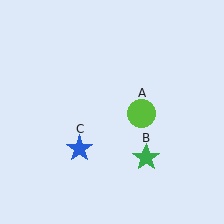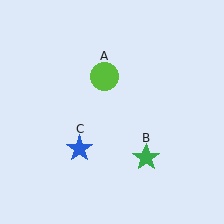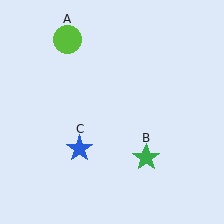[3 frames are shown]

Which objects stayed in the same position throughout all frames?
Green star (object B) and blue star (object C) remained stationary.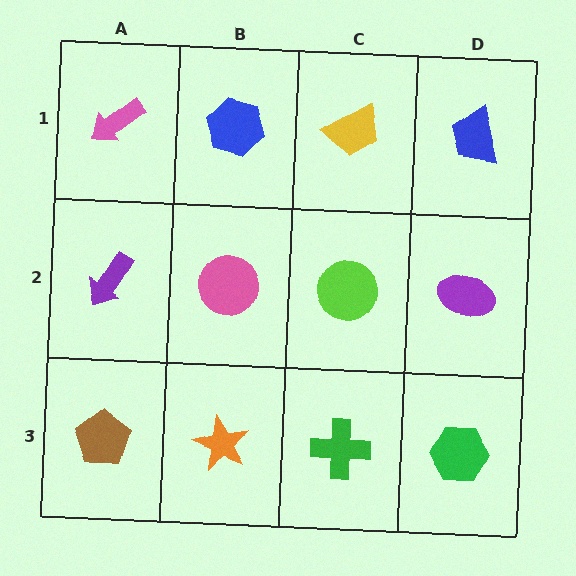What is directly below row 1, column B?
A pink circle.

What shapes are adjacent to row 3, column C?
A lime circle (row 2, column C), an orange star (row 3, column B), a green hexagon (row 3, column D).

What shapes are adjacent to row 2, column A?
A pink arrow (row 1, column A), a brown pentagon (row 3, column A), a pink circle (row 2, column B).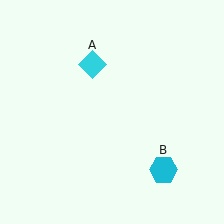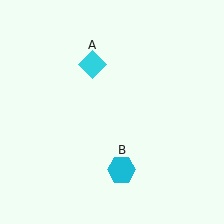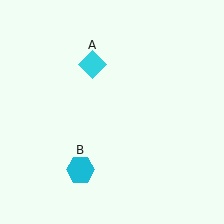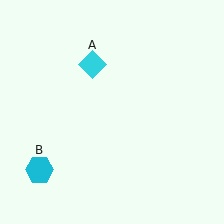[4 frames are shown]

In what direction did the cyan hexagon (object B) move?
The cyan hexagon (object B) moved left.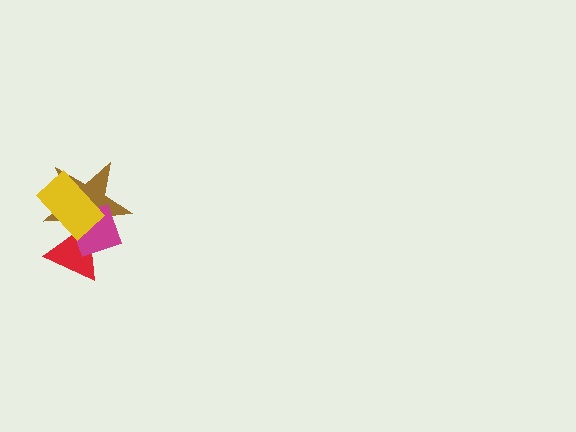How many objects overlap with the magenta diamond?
3 objects overlap with the magenta diamond.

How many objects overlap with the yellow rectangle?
3 objects overlap with the yellow rectangle.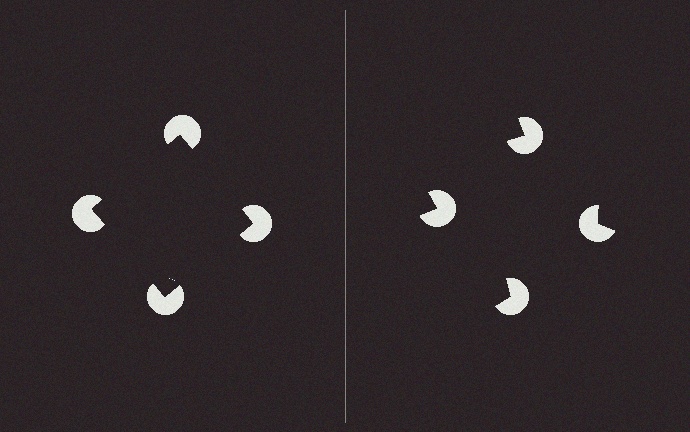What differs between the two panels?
The pac-man discs are positioned identically on both sides; only the wedge orientations differ. On the left they align to a square; on the right they are misaligned.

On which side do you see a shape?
An illusory square appears on the left side. On the right side the wedge cuts are rotated, so no coherent shape forms.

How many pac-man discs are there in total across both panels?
8 — 4 on each side.